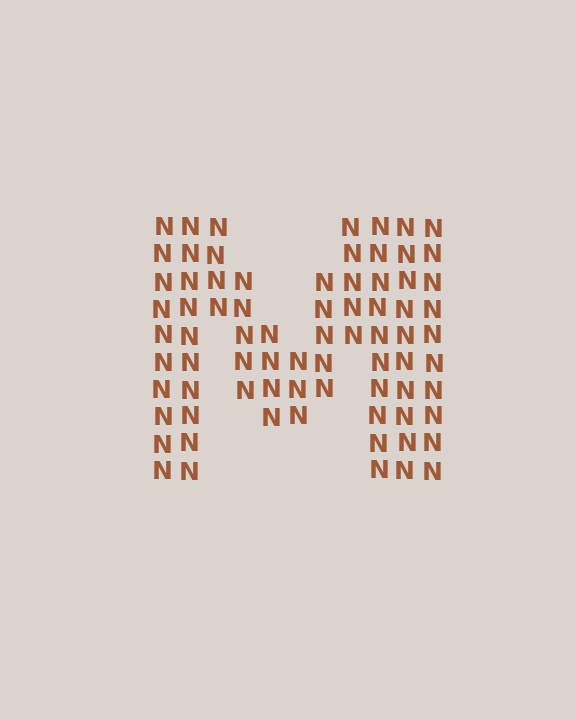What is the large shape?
The large shape is the letter M.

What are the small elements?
The small elements are letter N's.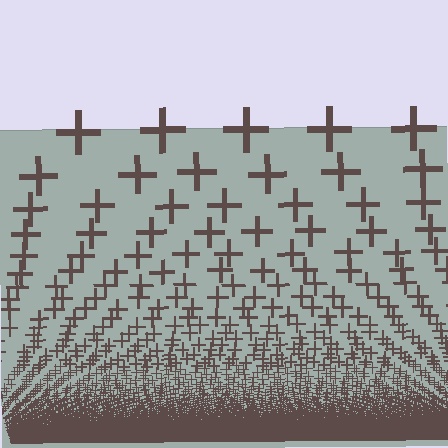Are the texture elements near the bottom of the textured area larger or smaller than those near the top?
Smaller. The gradient is inverted — elements near the bottom are smaller and denser.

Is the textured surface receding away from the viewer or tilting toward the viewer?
The surface appears to tilt toward the viewer. Texture elements get larger and sparser toward the top.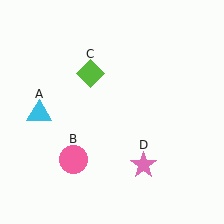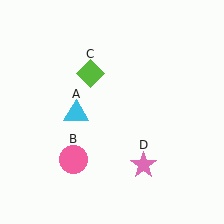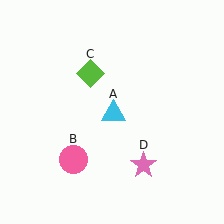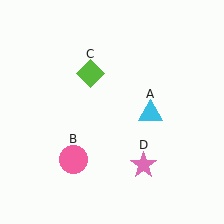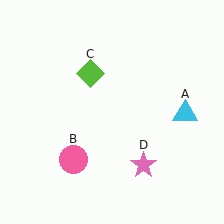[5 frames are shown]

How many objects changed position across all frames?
1 object changed position: cyan triangle (object A).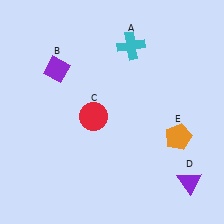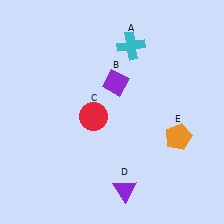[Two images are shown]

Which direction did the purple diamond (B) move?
The purple diamond (B) moved right.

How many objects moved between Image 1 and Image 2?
2 objects moved between the two images.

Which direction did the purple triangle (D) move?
The purple triangle (D) moved left.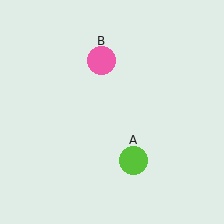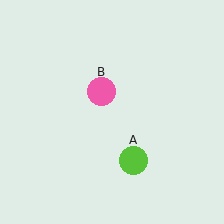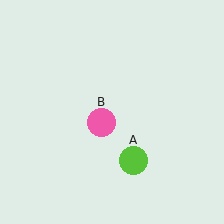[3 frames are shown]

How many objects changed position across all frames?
1 object changed position: pink circle (object B).